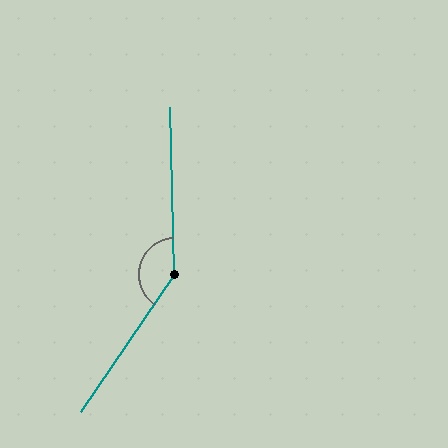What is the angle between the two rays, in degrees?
Approximately 144 degrees.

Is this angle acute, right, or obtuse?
It is obtuse.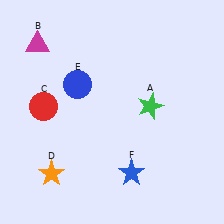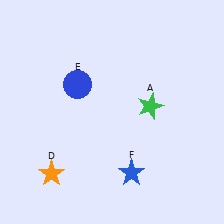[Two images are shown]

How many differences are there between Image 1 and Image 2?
There are 2 differences between the two images.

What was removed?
The red circle (C), the magenta triangle (B) were removed in Image 2.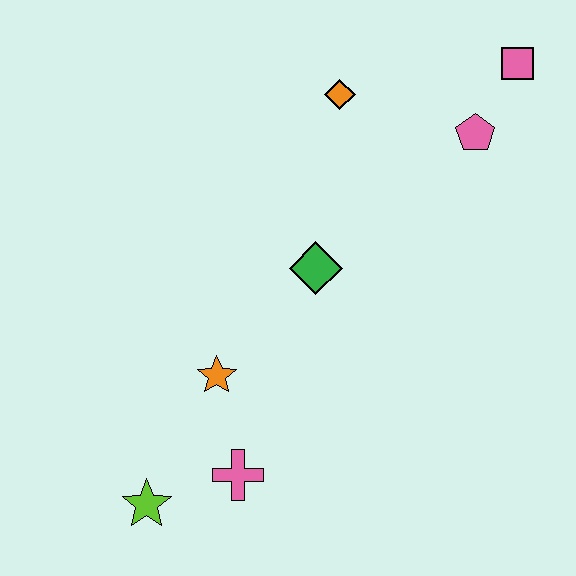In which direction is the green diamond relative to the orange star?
The green diamond is above the orange star.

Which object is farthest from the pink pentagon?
The lime star is farthest from the pink pentagon.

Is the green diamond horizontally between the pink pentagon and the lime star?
Yes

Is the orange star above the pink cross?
Yes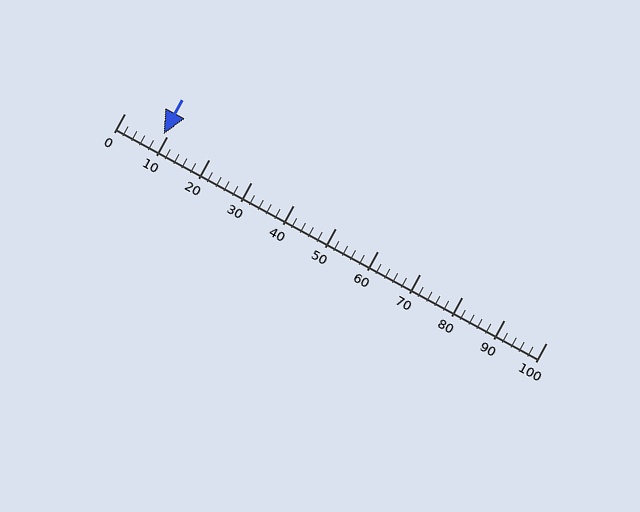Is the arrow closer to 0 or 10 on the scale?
The arrow is closer to 10.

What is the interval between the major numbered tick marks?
The major tick marks are spaced 10 units apart.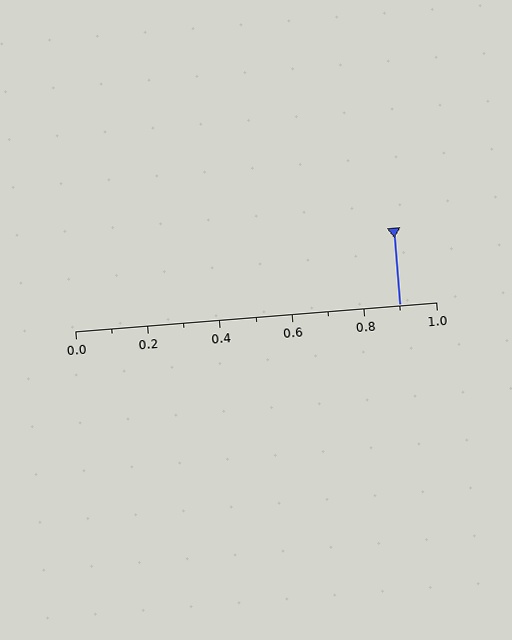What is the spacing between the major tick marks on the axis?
The major ticks are spaced 0.2 apart.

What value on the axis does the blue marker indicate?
The marker indicates approximately 0.9.